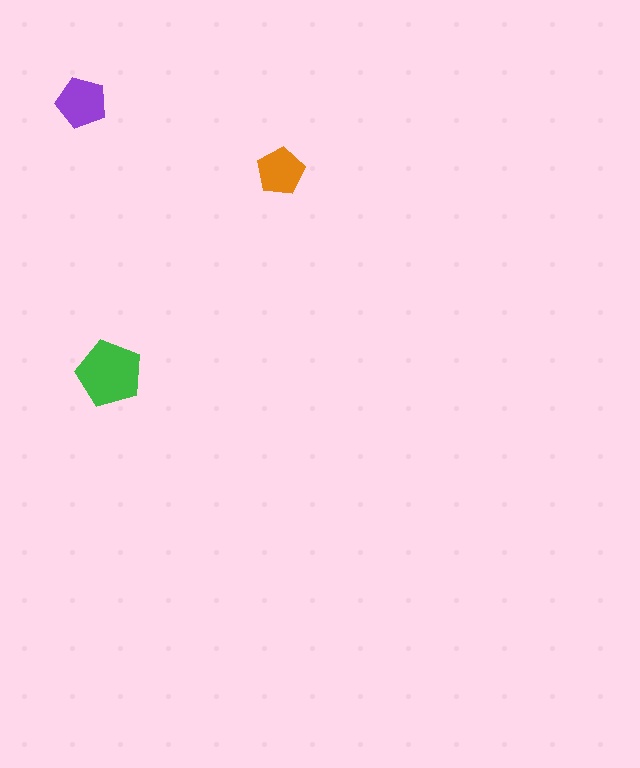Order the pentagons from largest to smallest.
the green one, the purple one, the orange one.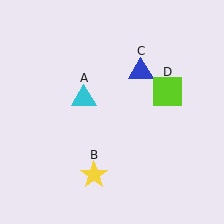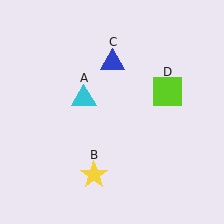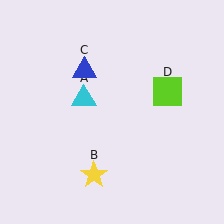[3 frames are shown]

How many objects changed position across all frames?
1 object changed position: blue triangle (object C).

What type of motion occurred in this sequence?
The blue triangle (object C) rotated counterclockwise around the center of the scene.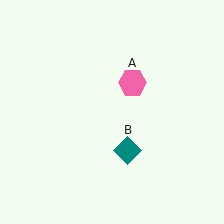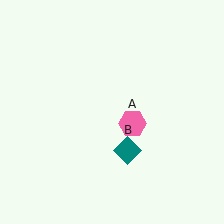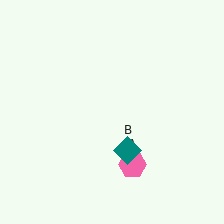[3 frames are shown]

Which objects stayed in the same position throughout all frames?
Teal diamond (object B) remained stationary.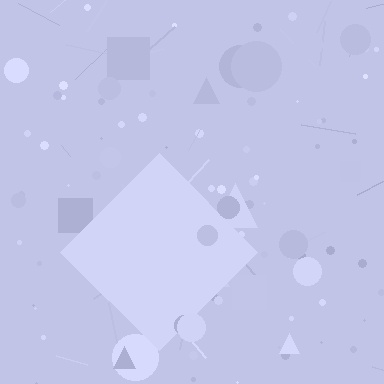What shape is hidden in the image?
A diamond is hidden in the image.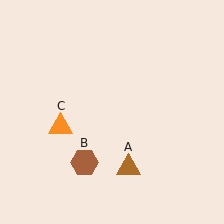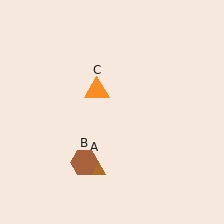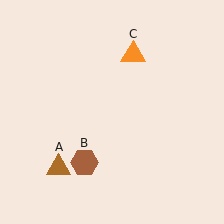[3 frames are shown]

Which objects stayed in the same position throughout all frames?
Brown hexagon (object B) remained stationary.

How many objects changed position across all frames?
2 objects changed position: brown triangle (object A), orange triangle (object C).